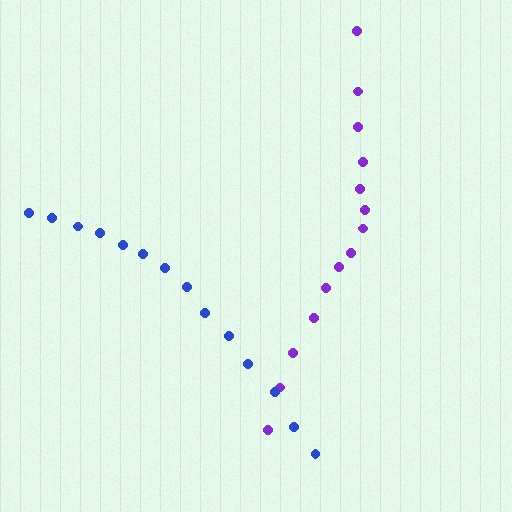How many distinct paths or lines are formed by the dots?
There are 2 distinct paths.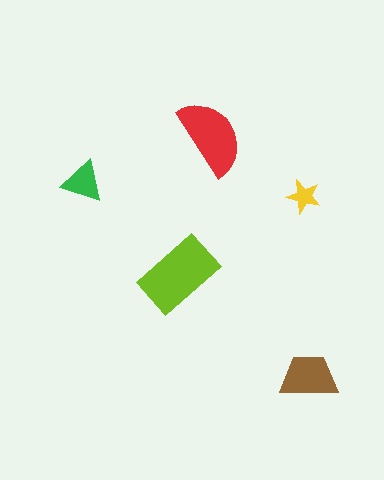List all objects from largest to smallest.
The lime rectangle, the red semicircle, the brown trapezoid, the green triangle, the yellow star.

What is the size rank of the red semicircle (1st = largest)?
2nd.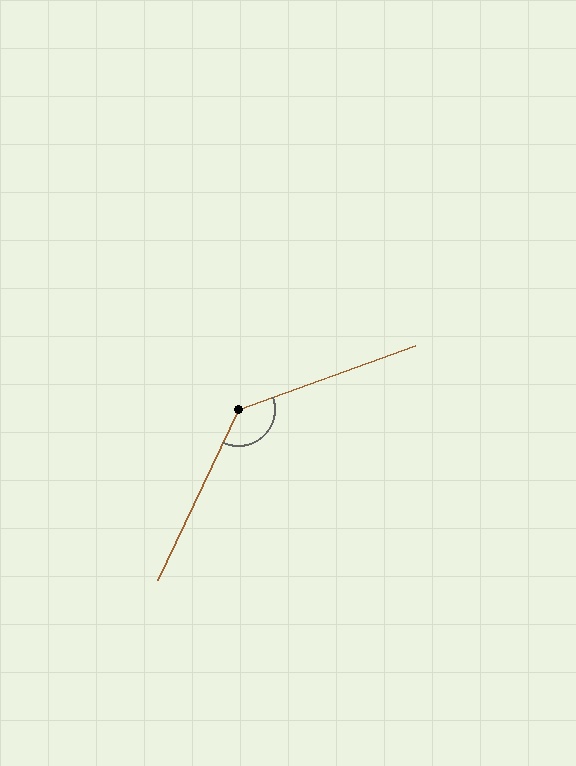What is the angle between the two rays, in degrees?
Approximately 135 degrees.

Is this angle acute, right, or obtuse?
It is obtuse.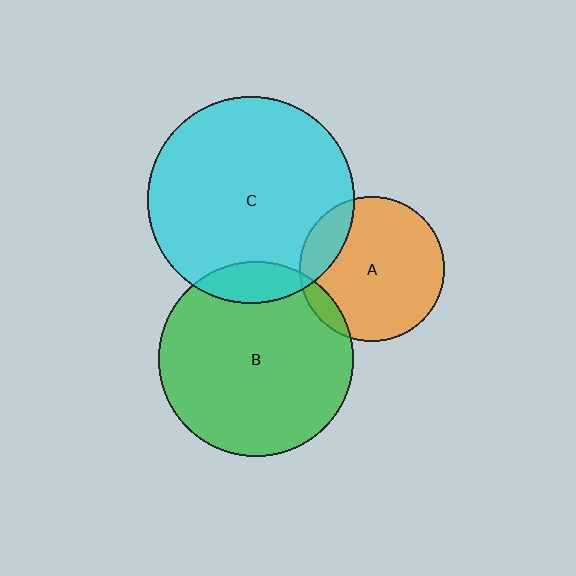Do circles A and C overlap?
Yes.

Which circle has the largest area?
Circle C (cyan).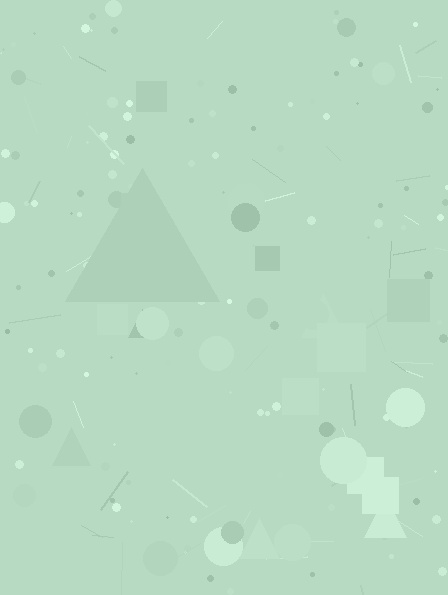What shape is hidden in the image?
A triangle is hidden in the image.